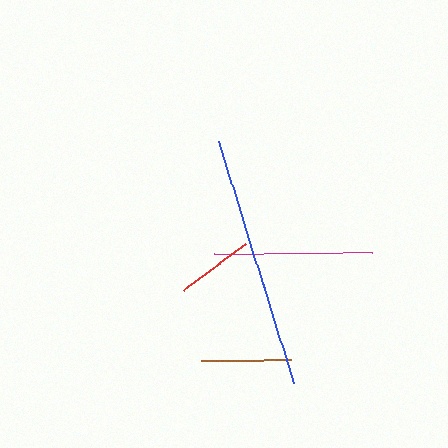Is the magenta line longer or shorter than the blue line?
The blue line is longer than the magenta line.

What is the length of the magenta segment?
The magenta segment is approximately 157 pixels long.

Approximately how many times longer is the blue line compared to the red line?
The blue line is approximately 3.2 times the length of the red line.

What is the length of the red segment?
The red segment is approximately 79 pixels long.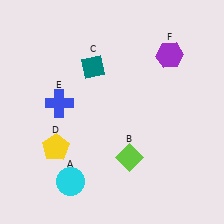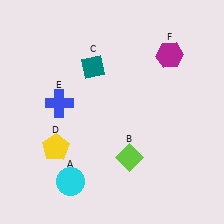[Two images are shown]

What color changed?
The hexagon (F) changed from purple in Image 1 to magenta in Image 2.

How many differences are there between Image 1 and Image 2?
There is 1 difference between the two images.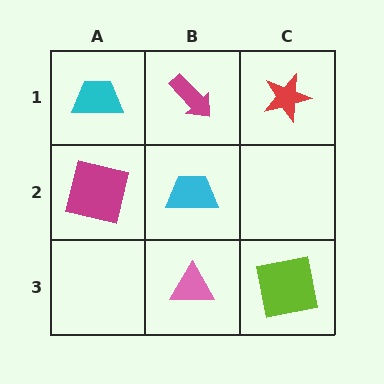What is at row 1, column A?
A cyan trapezoid.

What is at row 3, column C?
A lime square.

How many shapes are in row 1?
3 shapes.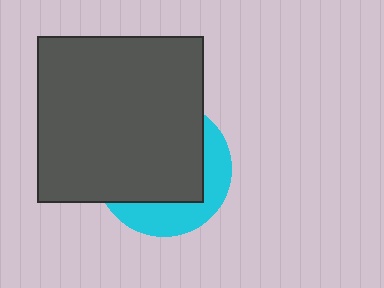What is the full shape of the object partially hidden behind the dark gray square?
The partially hidden object is a cyan circle.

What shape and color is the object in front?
The object in front is a dark gray square.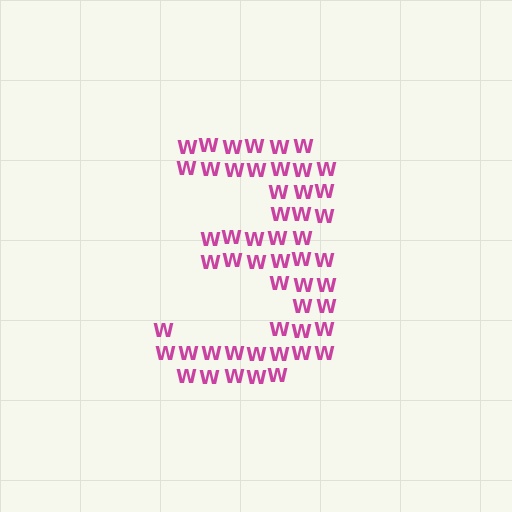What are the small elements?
The small elements are letter W's.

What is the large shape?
The large shape is the digit 3.